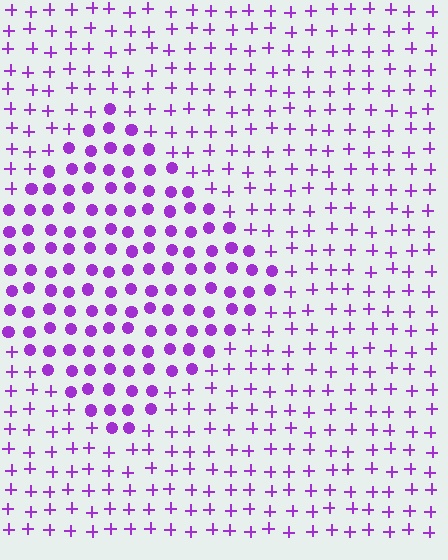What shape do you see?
I see a diamond.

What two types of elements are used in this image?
The image uses circles inside the diamond region and plus signs outside it.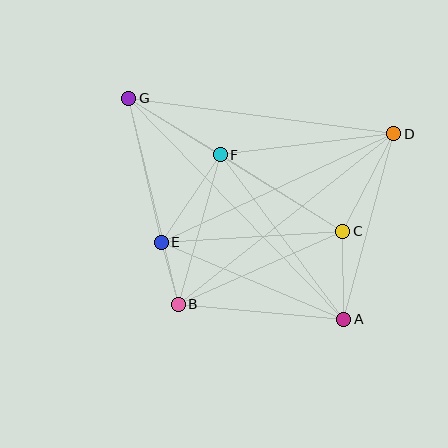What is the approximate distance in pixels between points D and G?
The distance between D and G is approximately 267 pixels.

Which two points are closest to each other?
Points B and E are closest to each other.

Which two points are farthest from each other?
Points A and G are farthest from each other.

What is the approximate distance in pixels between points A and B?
The distance between A and B is approximately 166 pixels.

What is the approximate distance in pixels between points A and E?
The distance between A and E is approximately 198 pixels.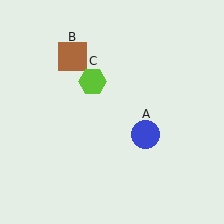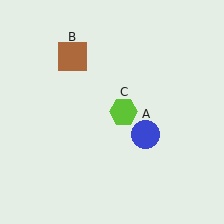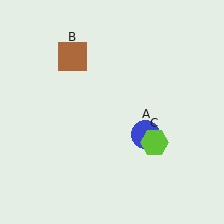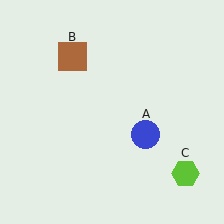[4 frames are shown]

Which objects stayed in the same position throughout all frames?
Blue circle (object A) and brown square (object B) remained stationary.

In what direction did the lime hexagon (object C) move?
The lime hexagon (object C) moved down and to the right.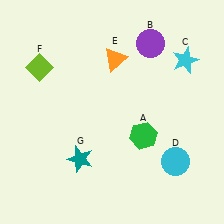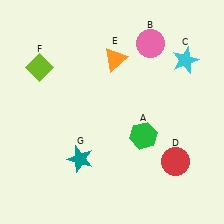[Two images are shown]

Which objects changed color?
B changed from purple to pink. D changed from cyan to red.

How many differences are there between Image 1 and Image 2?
There are 2 differences between the two images.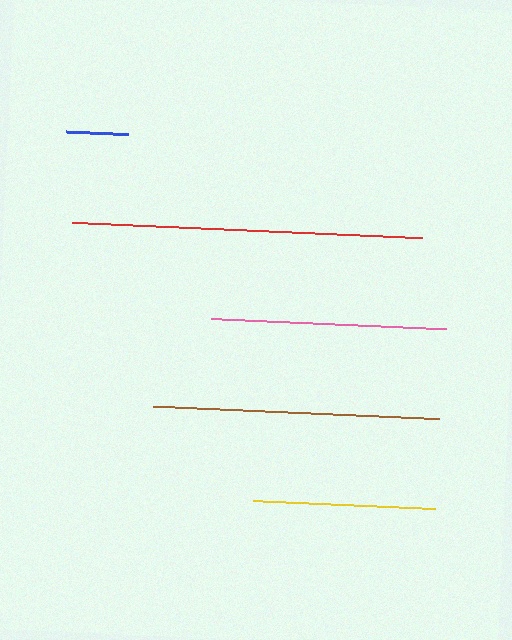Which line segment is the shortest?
The blue line is the shortest at approximately 61 pixels.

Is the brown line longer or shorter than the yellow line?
The brown line is longer than the yellow line.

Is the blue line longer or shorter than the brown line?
The brown line is longer than the blue line.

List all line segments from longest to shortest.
From longest to shortest: red, brown, pink, yellow, blue.